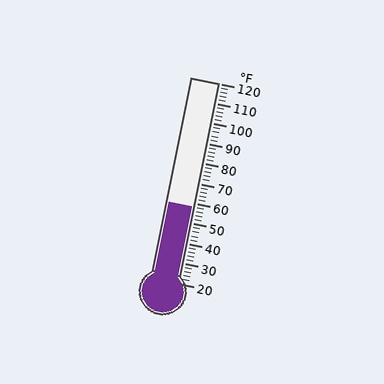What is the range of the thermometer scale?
The thermometer scale ranges from 20°F to 120°F.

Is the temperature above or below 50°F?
The temperature is above 50°F.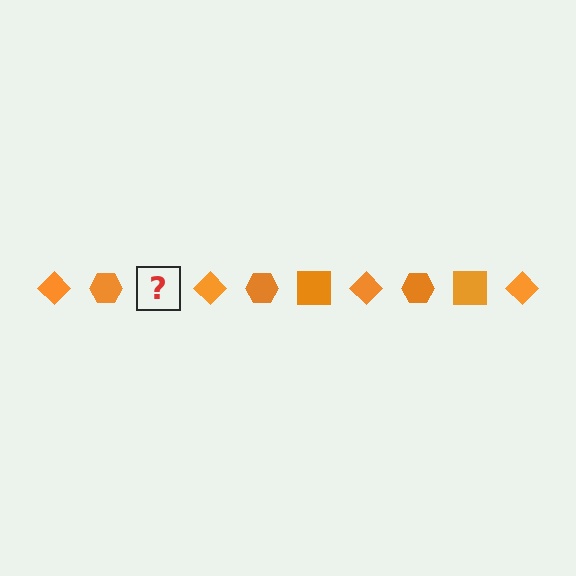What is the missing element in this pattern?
The missing element is an orange square.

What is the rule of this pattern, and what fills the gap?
The rule is that the pattern cycles through diamond, hexagon, square shapes in orange. The gap should be filled with an orange square.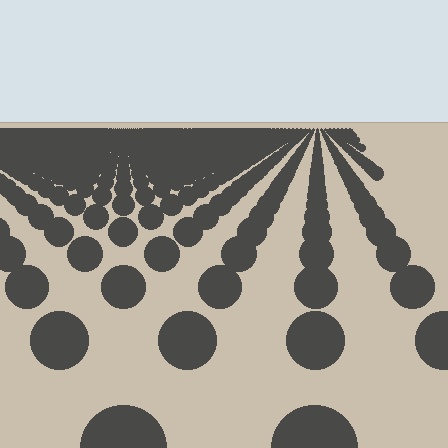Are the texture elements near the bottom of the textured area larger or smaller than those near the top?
Larger. Near the bottom, elements are closer to the viewer and appear at a bigger on-screen size.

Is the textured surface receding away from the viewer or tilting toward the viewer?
The surface is receding away from the viewer. Texture elements get smaller and denser toward the top.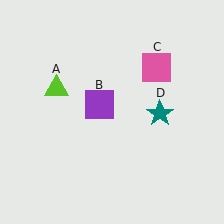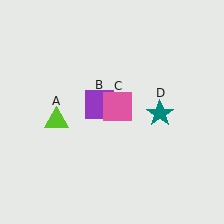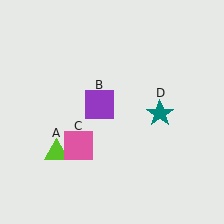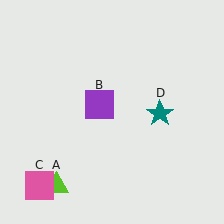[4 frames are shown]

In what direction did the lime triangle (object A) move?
The lime triangle (object A) moved down.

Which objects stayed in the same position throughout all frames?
Purple square (object B) and teal star (object D) remained stationary.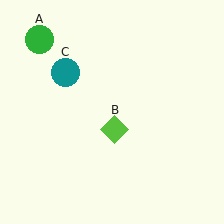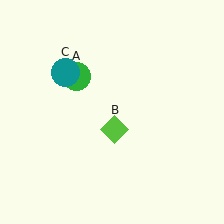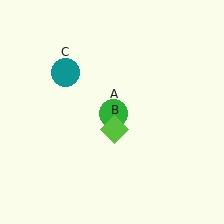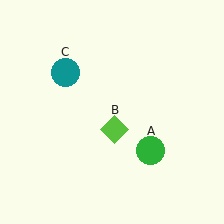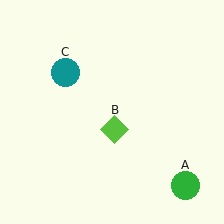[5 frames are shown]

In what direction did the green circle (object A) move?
The green circle (object A) moved down and to the right.